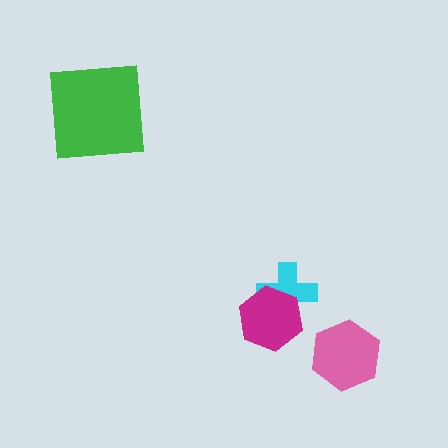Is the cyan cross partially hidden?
Yes, it is partially covered by another shape.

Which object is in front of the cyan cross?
The magenta hexagon is in front of the cyan cross.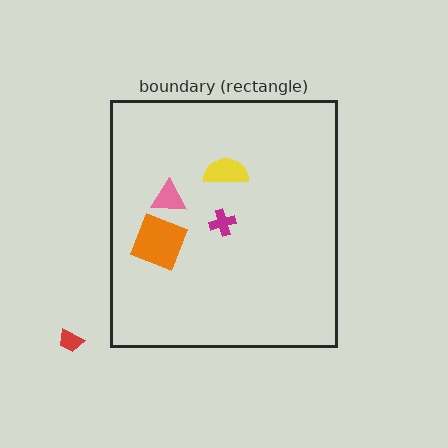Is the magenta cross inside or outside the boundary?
Inside.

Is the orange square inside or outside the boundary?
Inside.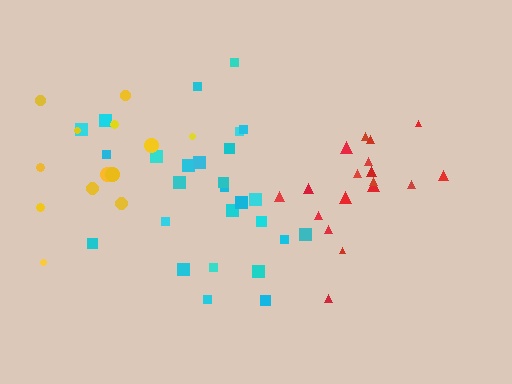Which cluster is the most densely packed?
Red.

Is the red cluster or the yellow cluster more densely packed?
Red.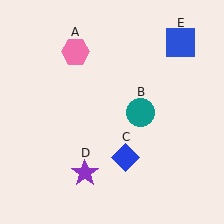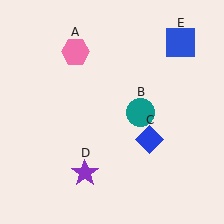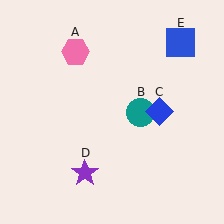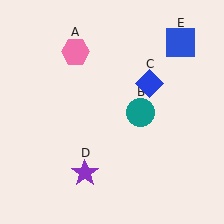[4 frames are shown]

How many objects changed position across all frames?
1 object changed position: blue diamond (object C).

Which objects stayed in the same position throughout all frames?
Pink hexagon (object A) and teal circle (object B) and purple star (object D) and blue square (object E) remained stationary.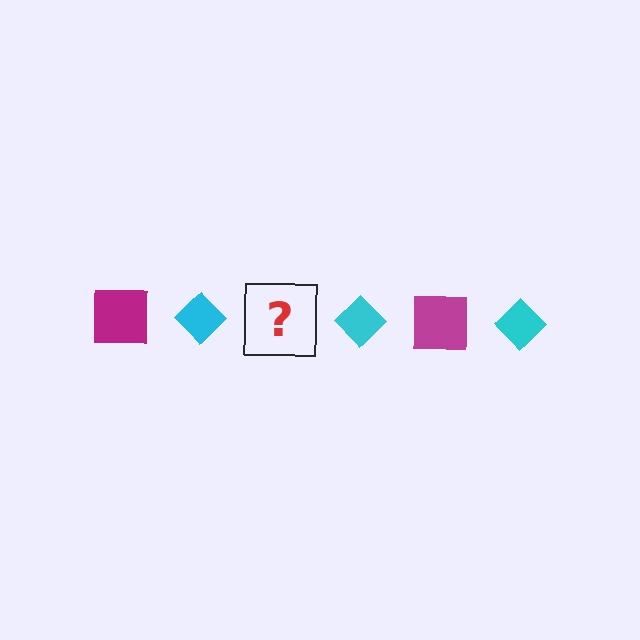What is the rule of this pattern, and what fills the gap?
The rule is that the pattern alternates between magenta square and cyan diamond. The gap should be filled with a magenta square.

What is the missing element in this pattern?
The missing element is a magenta square.